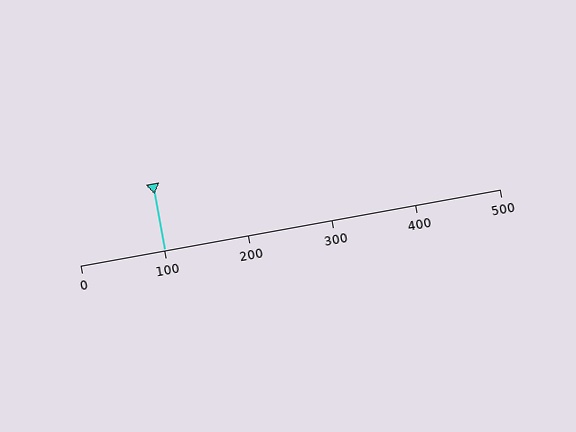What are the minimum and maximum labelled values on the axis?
The axis runs from 0 to 500.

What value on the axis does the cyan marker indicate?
The marker indicates approximately 100.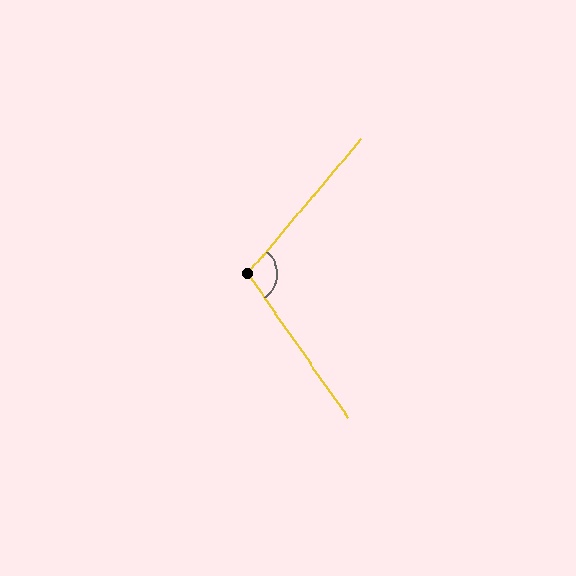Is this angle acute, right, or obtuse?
It is obtuse.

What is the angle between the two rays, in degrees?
Approximately 105 degrees.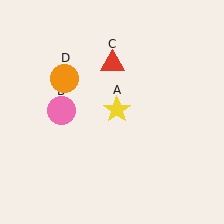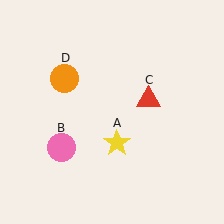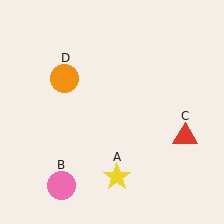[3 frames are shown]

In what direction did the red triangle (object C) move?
The red triangle (object C) moved down and to the right.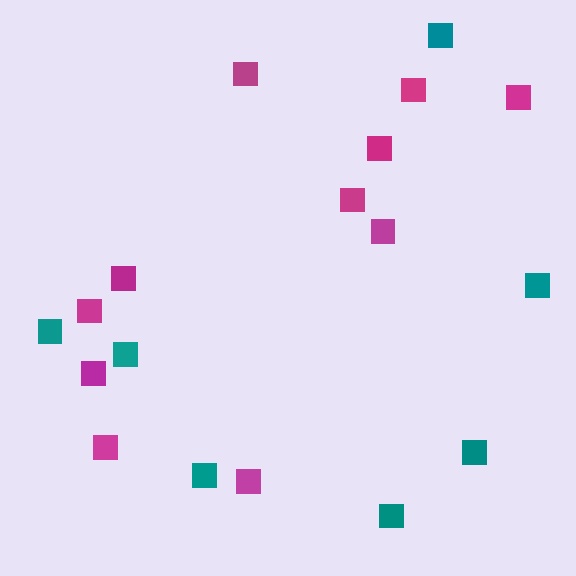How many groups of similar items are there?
There are 2 groups: one group of teal squares (7) and one group of magenta squares (11).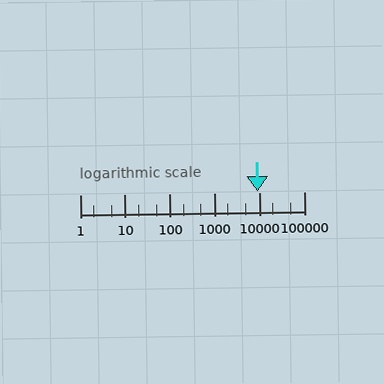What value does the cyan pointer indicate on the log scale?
The pointer indicates approximately 9000.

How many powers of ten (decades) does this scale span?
The scale spans 5 decades, from 1 to 100000.